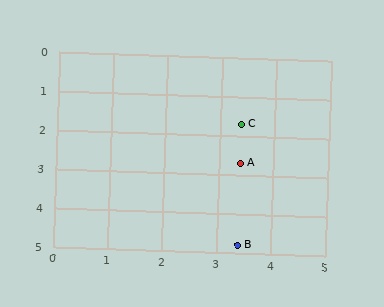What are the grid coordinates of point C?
Point C is at approximately (3.4, 1.7).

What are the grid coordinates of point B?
Point B is at approximately (3.4, 4.8).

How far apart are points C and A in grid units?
Points C and A are about 1.0 grid units apart.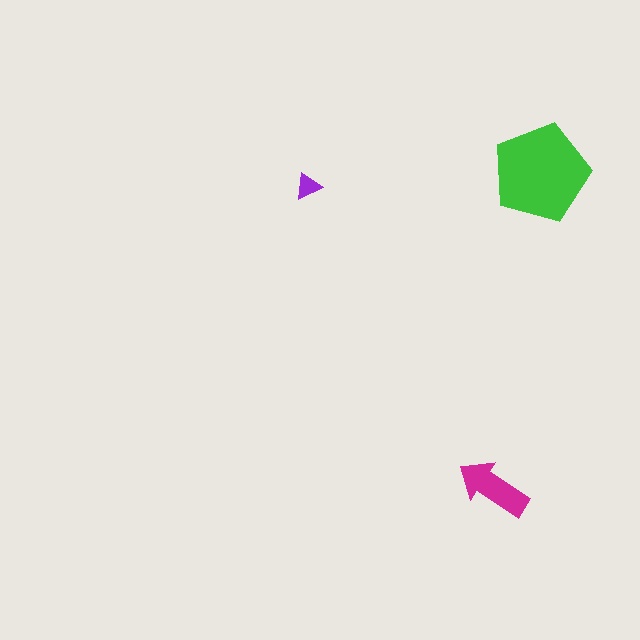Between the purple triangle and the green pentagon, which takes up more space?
The green pentagon.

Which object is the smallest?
The purple triangle.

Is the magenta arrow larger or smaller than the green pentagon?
Smaller.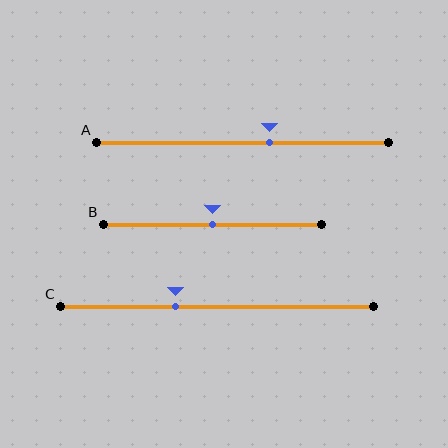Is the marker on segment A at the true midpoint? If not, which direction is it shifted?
No, the marker on segment A is shifted to the right by about 9% of the segment length.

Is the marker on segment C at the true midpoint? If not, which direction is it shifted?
No, the marker on segment C is shifted to the left by about 13% of the segment length.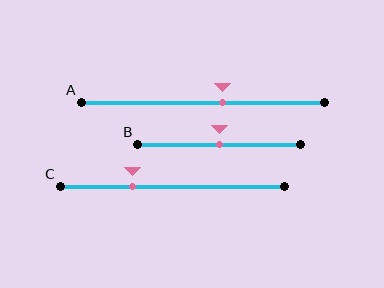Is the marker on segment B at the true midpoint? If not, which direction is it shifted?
Yes, the marker on segment B is at the true midpoint.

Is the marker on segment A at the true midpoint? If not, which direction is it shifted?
No, the marker on segment A is shifted to the right by about 8% of the segment length.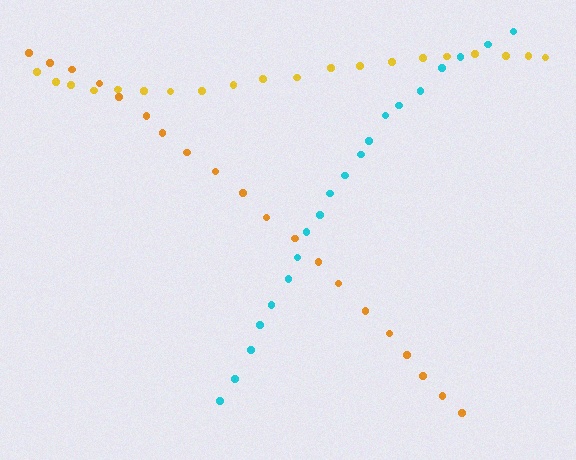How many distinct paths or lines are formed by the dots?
There are 3 distinct paths.